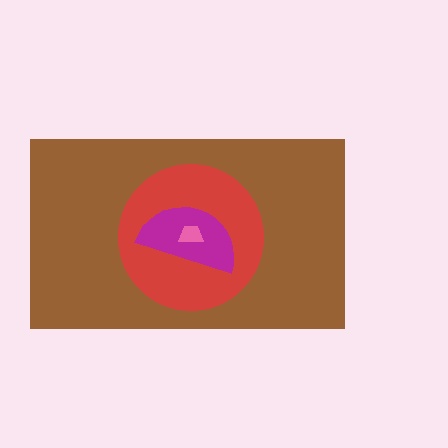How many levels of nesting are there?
4.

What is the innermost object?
The pink trapezoid.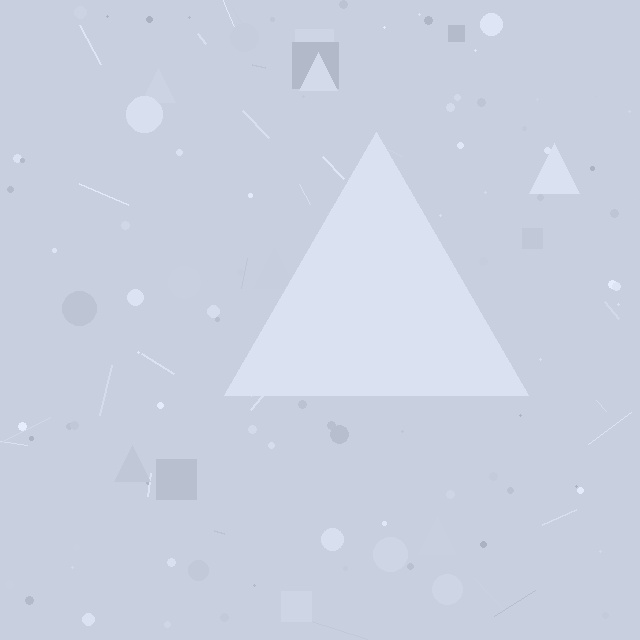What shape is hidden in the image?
A triangle is hidden in the image.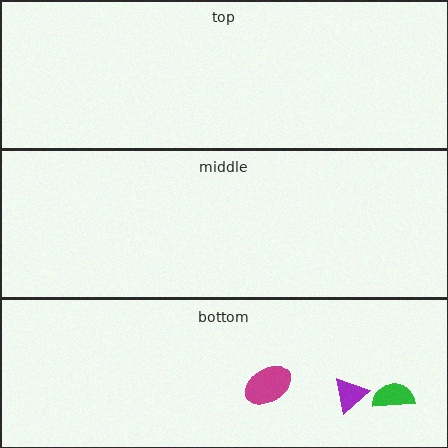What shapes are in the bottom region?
The magenta ellipse, the purple triangle, the green semicircle.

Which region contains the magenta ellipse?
The bottom region.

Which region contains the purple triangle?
The bottom region.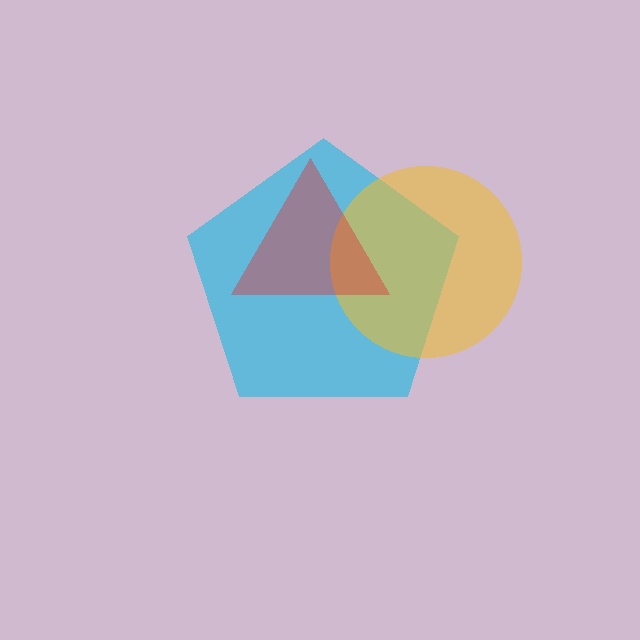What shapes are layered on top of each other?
The layered shapes are: a cyan pentagon, a yellow circle, a red triangle.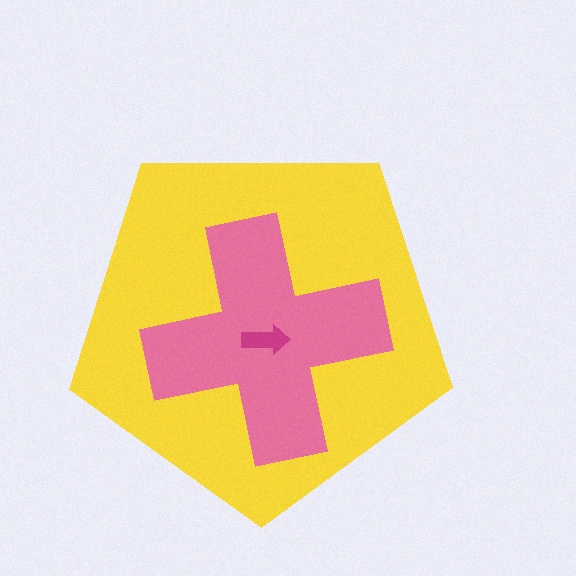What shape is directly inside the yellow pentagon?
The pink cross.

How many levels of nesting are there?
3.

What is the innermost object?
The magenta arrow.